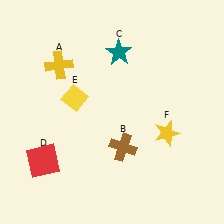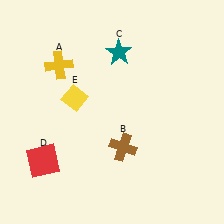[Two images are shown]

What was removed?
The yellow star (F) was removed in Image 2.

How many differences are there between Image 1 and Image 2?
There is 1 difference between the two images.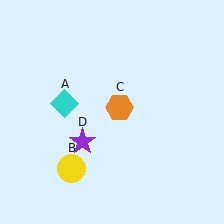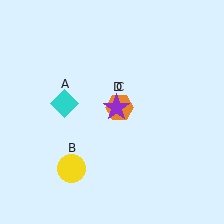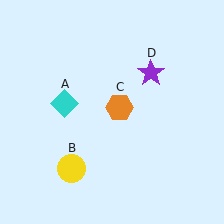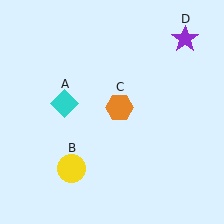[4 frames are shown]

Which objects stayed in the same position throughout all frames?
Cyan diamond (object A) and yellow circle (object B) and orange hexagon (object C) remained stationary.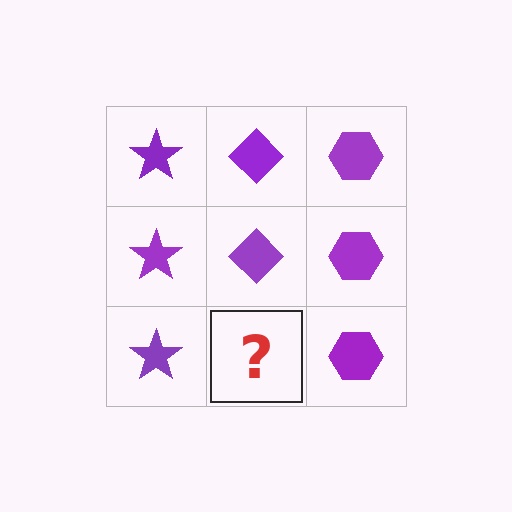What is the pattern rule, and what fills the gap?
The rule is that each column has a consistent shape. The gap should be filled with a purple diamond.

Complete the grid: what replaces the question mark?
The question mark should be replaced with a purple diamond.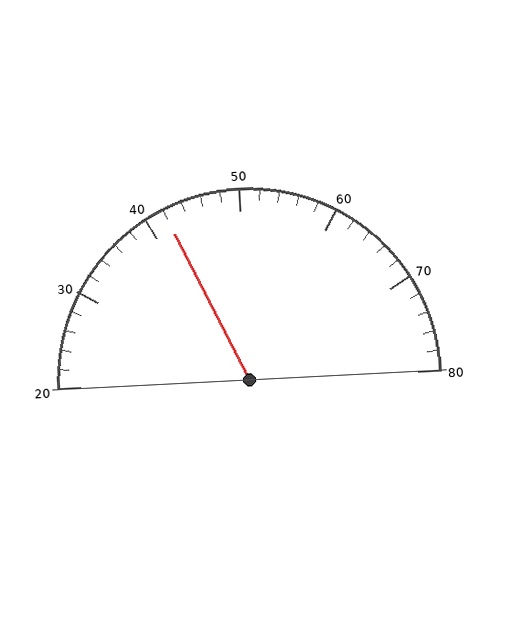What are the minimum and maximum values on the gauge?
The gauge ranges from 20 to 80.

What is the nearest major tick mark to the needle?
The nearest major tick mark is 40.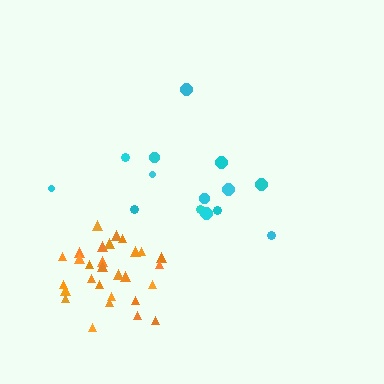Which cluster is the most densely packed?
Orange.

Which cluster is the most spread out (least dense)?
Cyan.